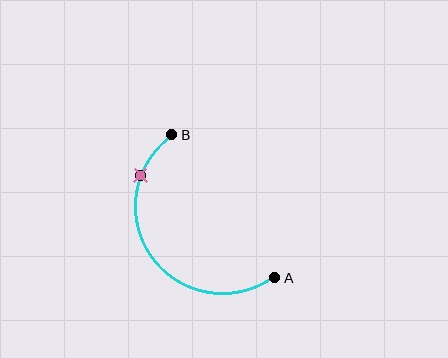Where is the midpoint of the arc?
The arc midpoint is the point on the curve farthest from the straight line joining A and B. It sits below and to the left of that line.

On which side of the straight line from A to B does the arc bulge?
The arc bulges below and to the left of the straight line connecting A and B.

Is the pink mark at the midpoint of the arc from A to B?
No. The pink mark lies on the arc but is closer to endpoint B. The arc midpoint would be at the point on the curve equidistant along the arc from both A and B.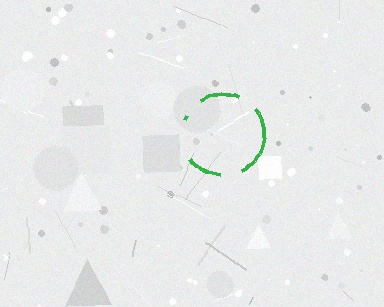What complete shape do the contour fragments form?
The contour fragments form a circle.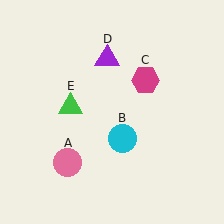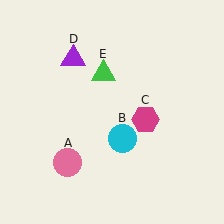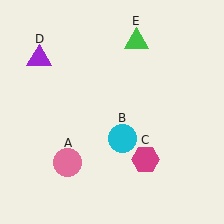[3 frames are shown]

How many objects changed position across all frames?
3 objects changed position: magenta hexagon (object C), purple triangle (object D), green triangle (object E).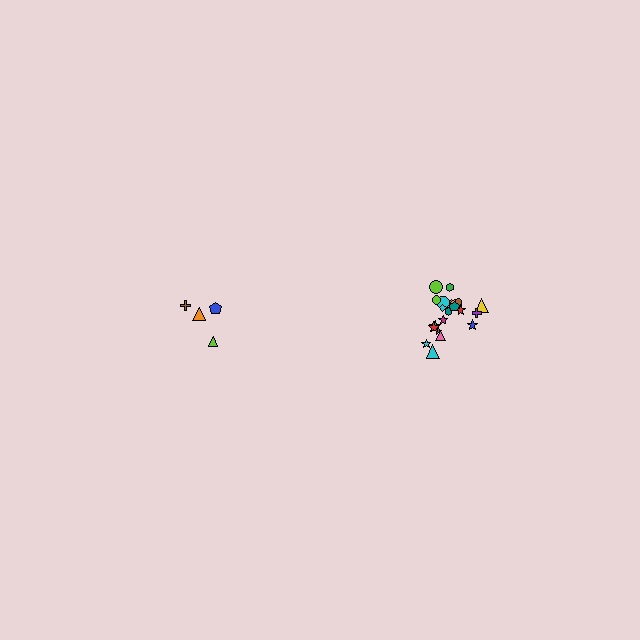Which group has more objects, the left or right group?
The right group.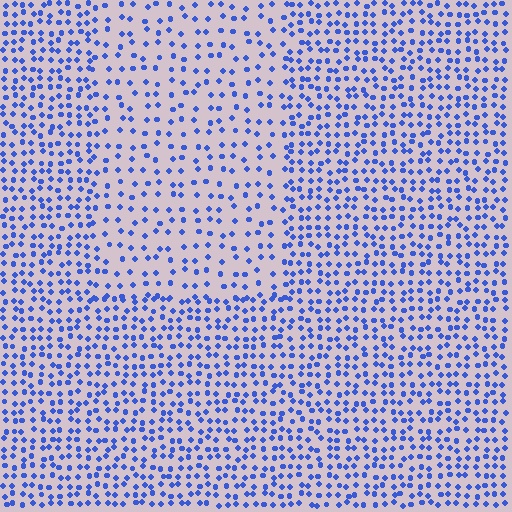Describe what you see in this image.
The image contains small blue elements arranged at two different densities. A rectangle-shaped region is visible where the elements are less densely packed than the surrounding area.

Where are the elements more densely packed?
The elements are more densely packed outside the rectangle boundary.